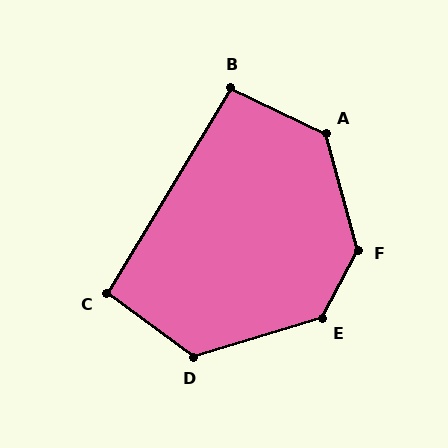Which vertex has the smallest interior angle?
C, at approximately 95 degrees.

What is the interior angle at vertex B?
Approximately 95 degrees (obtuse).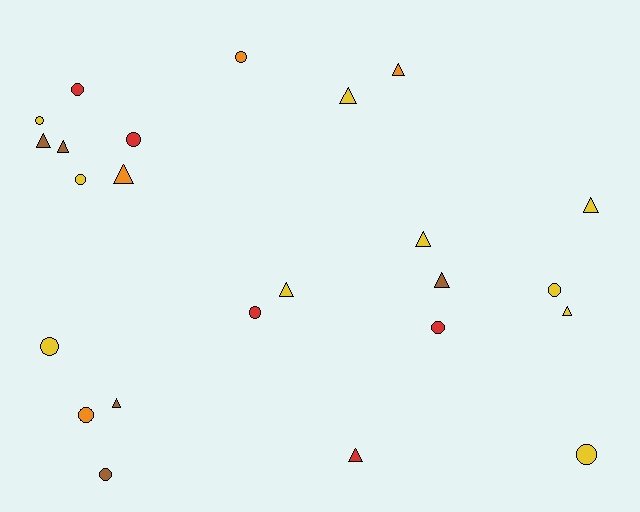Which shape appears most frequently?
Circle, with 12 objects.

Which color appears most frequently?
Yellow, with 10 objects.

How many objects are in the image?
There are 24 objects.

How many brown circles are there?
There is 1 brown circle.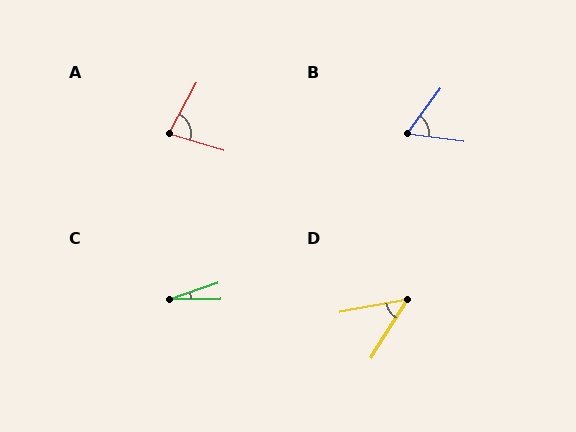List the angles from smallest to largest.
C (18°), D (48°), B (61°), A (78°).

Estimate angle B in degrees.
Approximately 61 degrees.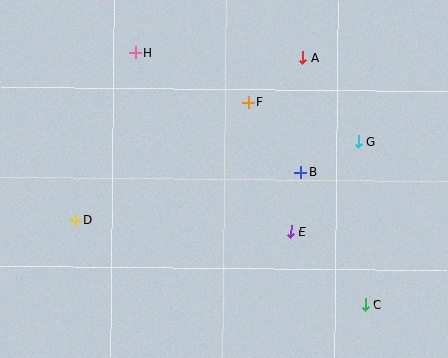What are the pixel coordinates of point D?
Point D is at (75, 220).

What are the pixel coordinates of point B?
Point B is at (301, 172).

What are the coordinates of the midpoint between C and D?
The midpoint between C and D is at (220, 262).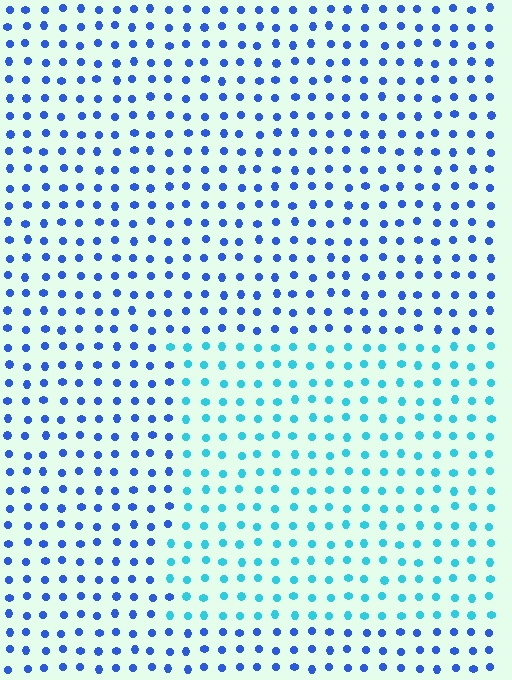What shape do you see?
I see a rectangle.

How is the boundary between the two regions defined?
The boundary is defined purely by a slight shift in hue (about 39 degrees). Spacing, size, and orientation are identical on both sides.